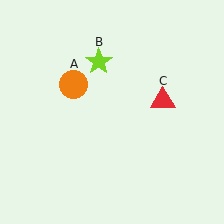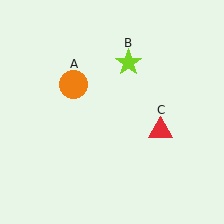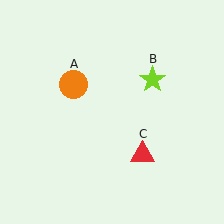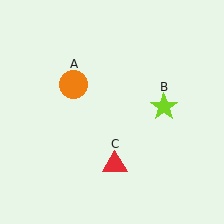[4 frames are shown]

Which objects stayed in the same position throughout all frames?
Orange circle (object A) remained stationary.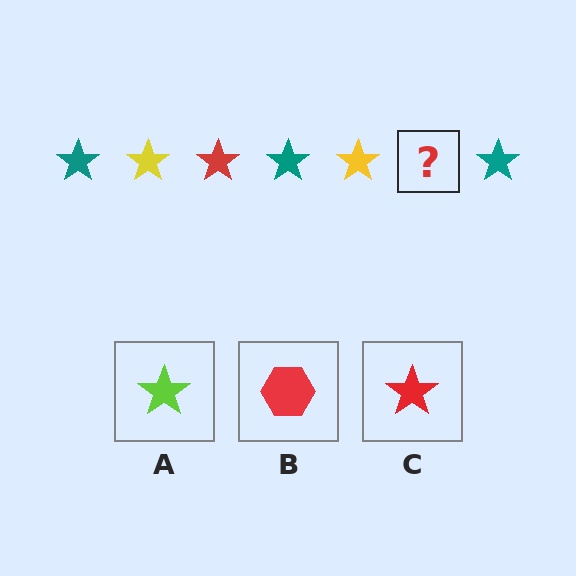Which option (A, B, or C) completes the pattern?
C.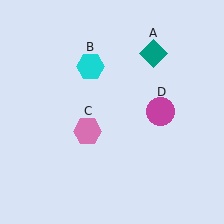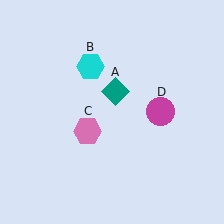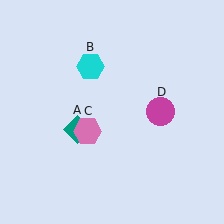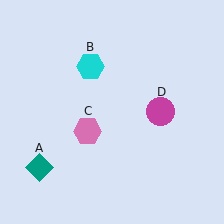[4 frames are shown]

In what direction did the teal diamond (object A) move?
The teal diamond (object A) moved down and to the left.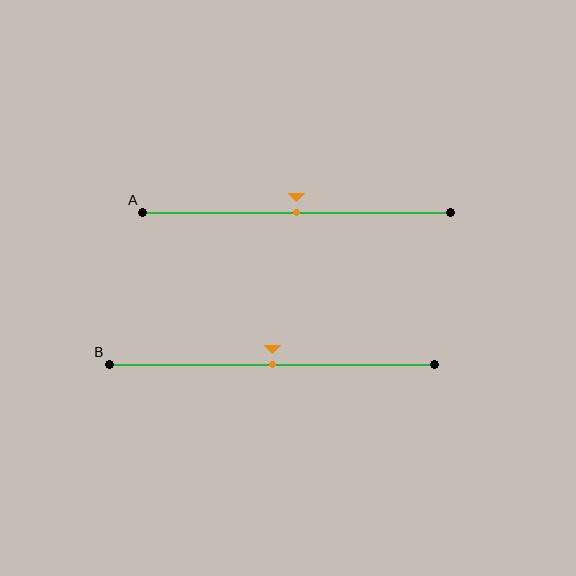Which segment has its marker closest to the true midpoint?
Segment A has its marker closest to the true midpoint.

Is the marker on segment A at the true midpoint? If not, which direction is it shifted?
Yes, the marker on segment A is at the true midpoint.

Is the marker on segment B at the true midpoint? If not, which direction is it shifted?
Yes, the marker on segment B is at the true midpoint.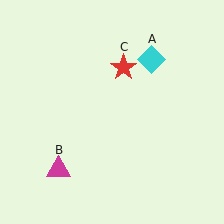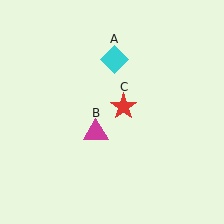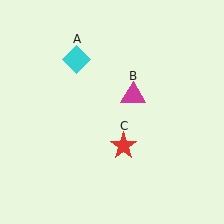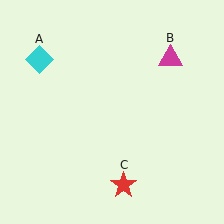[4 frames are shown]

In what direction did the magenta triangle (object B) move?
The magenta triangle (object B) moved up and to the right.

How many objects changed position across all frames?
3 objects changed position: cyan diamond (object A), magenta triangle (object B), red star (object C).